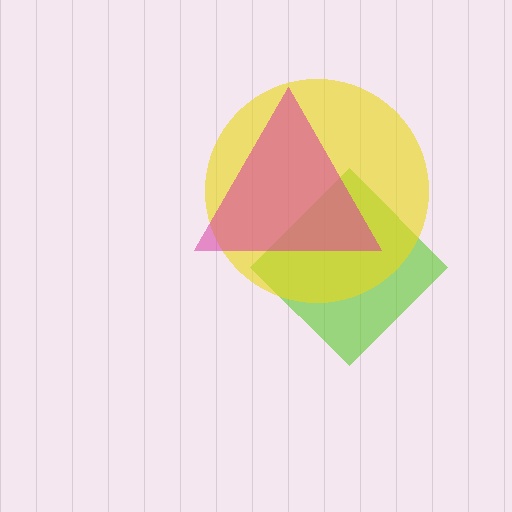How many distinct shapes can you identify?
There are 3 distinct shapes: a lime diamond, a yellow circle, a magenta triangle.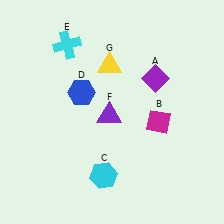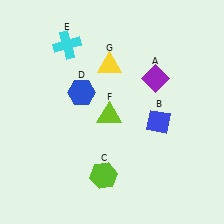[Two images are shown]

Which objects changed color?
B changed from magenta to blue. C changed from cyan to lime. F changed from purple to lime.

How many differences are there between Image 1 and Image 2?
There are 3 differences between the two images.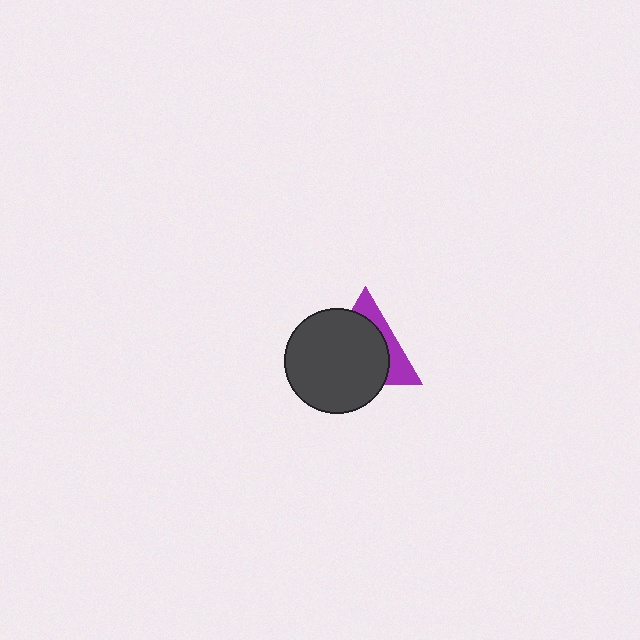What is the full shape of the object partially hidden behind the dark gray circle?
The partially hidden object is a purple triangle.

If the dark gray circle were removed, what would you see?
You would see the complete purple triangle.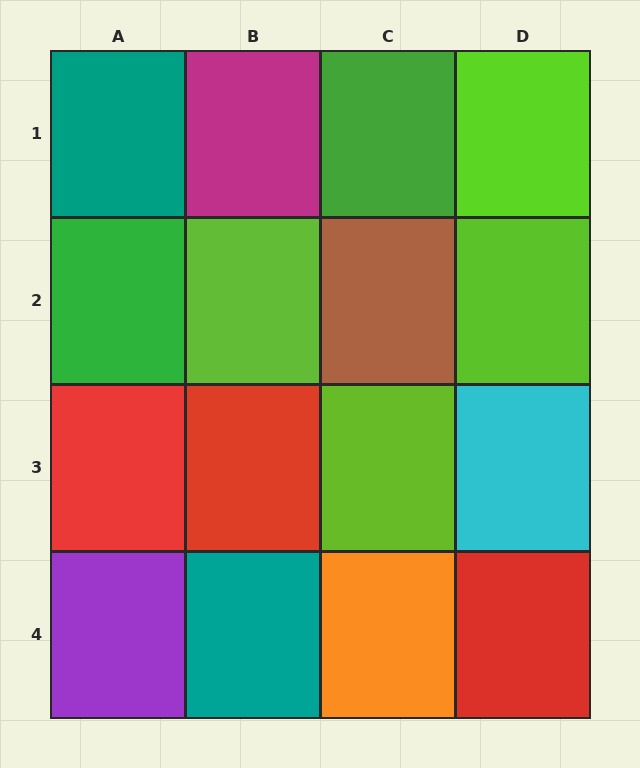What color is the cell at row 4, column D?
Red.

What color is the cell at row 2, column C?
Brown.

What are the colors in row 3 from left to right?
Red, red, lime, cyan.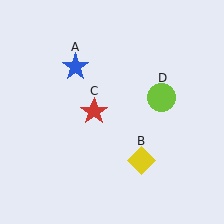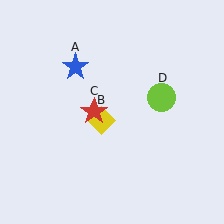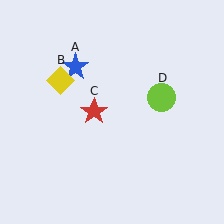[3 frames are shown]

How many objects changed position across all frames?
1 object changed position: yellow diamond (object B).